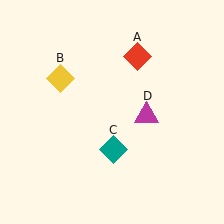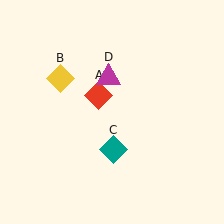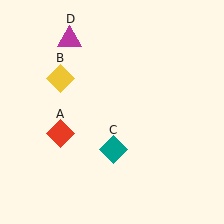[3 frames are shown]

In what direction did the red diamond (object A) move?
The red diamond (object A) moved down and to the left.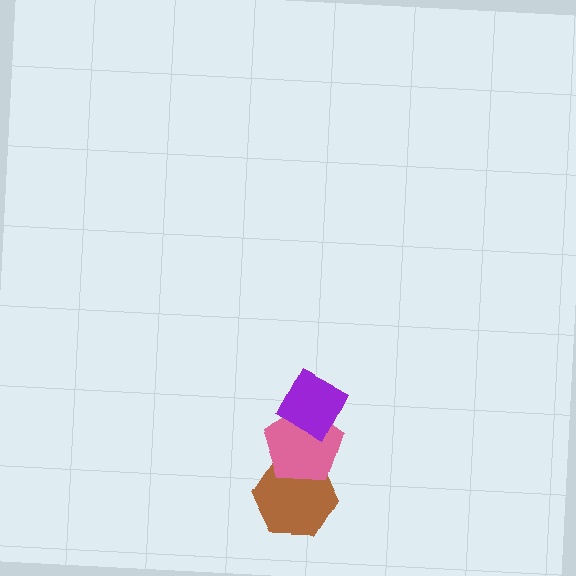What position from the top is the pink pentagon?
The pink pentagon is 2nd from the top.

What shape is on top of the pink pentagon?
The purple diamond is on top of the pink pentagon.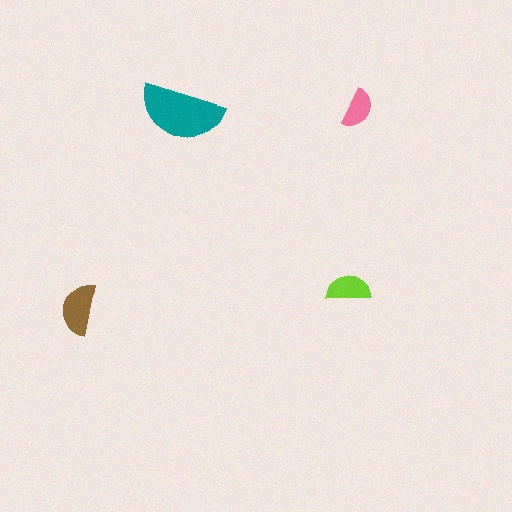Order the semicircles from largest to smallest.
the teal one, the brown one, the lime one, the pink one.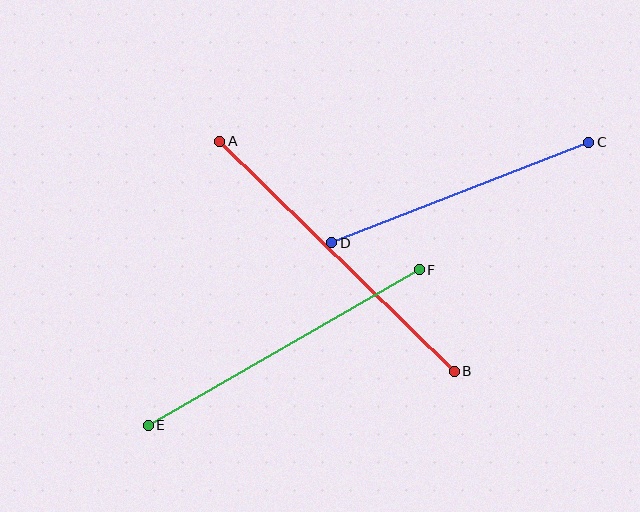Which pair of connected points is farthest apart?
Points A and B are farthest apart.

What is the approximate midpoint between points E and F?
The midpoint is at approximately (284, 348) pixels.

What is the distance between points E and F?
The distance is approximately 313 pixels.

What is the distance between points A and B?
The distance is approximately 329 pixels.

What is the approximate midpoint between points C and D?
The midpoint is at approximately (460, 193) pixels.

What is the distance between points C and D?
The distance is approximately 276 pixels.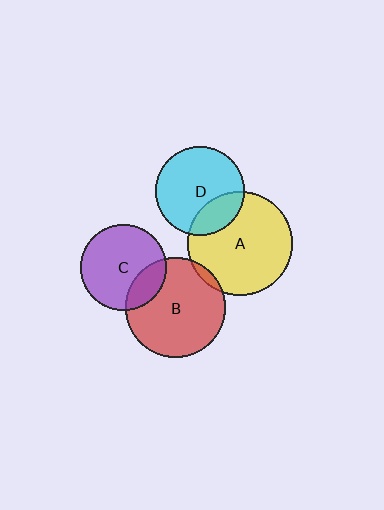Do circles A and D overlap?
Yes.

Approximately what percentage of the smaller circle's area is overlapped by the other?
Approximately 25%.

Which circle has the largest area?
Circle A (yellow).